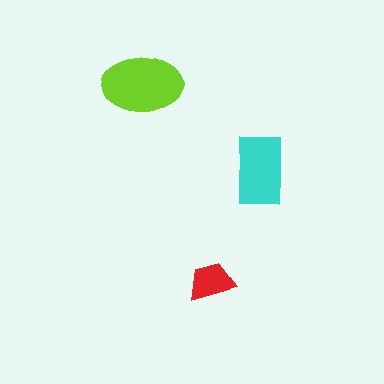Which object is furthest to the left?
The lime ellipse is leftmost.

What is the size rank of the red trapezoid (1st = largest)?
3rd.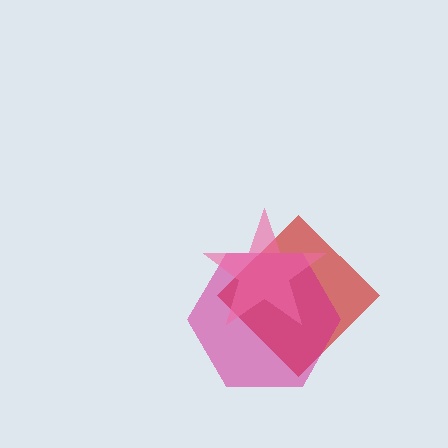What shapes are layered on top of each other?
The layered shapes are: a red diamond, a magenta hexagon, a pink star.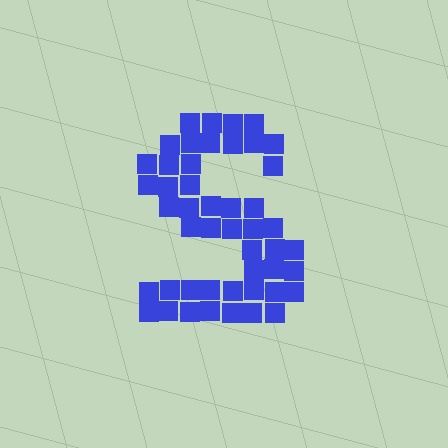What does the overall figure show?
The overall figure shows the letter S.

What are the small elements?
The small elements are squares.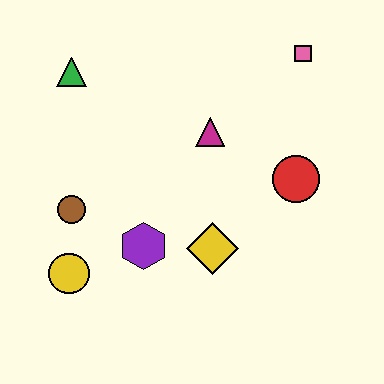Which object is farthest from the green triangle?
The red circle is farthest from the green triangle.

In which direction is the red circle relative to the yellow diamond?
The red circle is to the right of the yellow diamond.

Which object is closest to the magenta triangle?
The red circle is closest to the magenta triangle.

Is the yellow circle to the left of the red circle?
Yes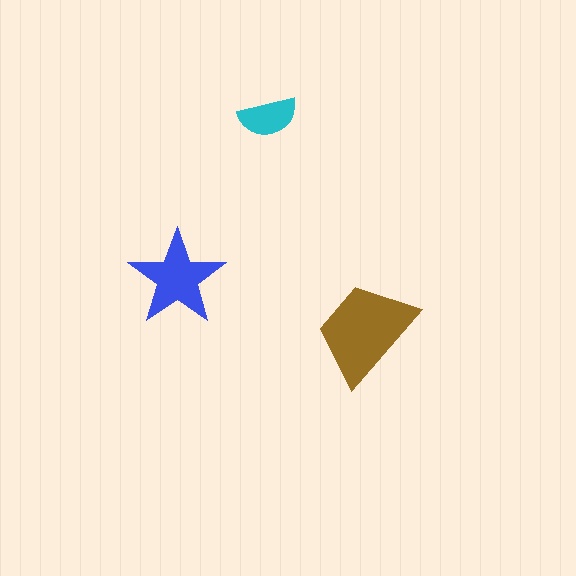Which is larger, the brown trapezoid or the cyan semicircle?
The brown trapezoid.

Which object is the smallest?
The cyan semicircle.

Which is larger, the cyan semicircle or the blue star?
The blue star.